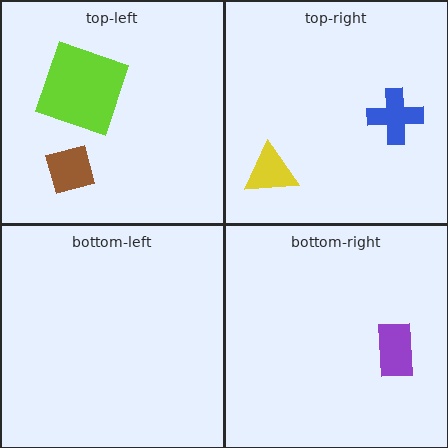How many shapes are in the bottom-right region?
1.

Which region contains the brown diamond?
The top-left region.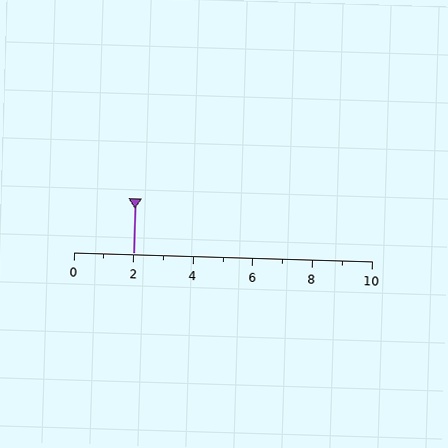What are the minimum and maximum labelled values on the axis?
The axis runs from 0 to 10.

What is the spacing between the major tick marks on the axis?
The major ticks are spaced 2 apart.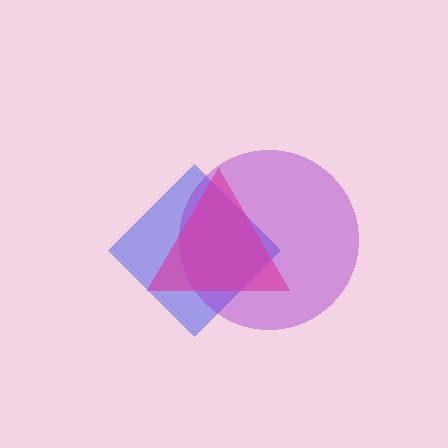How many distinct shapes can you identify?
There are 3 distinct shapes: a blue diamond, a purple circle, a magenta triangle.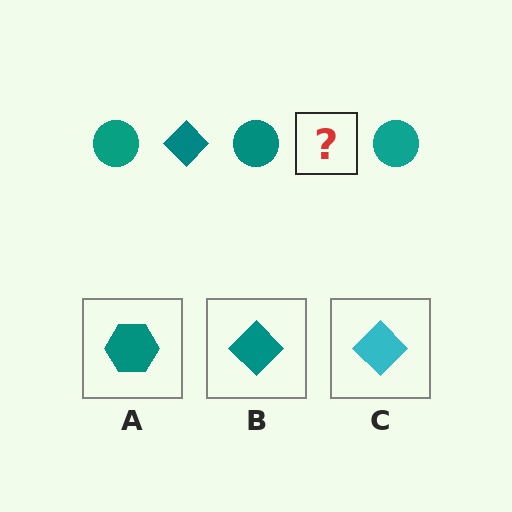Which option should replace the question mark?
Option B.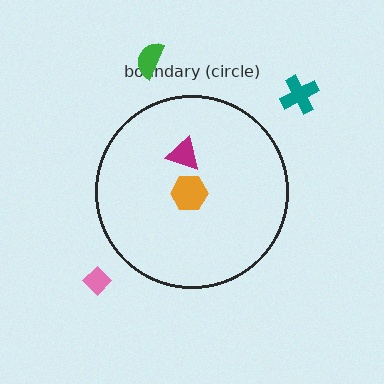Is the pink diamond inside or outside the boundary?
Outside.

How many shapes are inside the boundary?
2 inside, 3 outside.